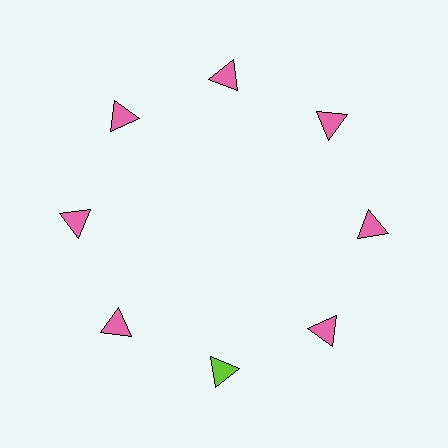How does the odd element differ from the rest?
It has a different color: lime instead of pink.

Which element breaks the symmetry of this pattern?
The lime triangle at roughly the 6 o'clock position breaks the symmetry. All other shapes are pink triangles.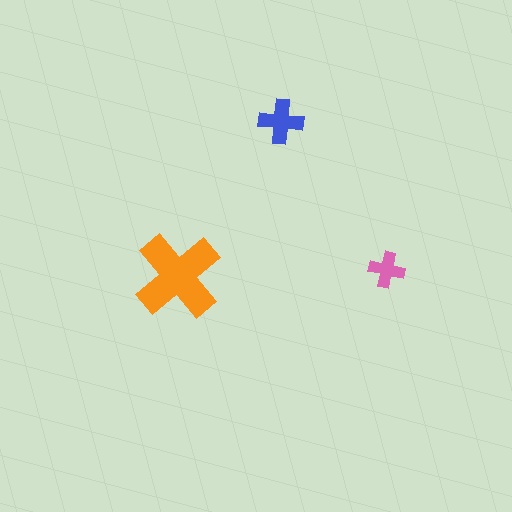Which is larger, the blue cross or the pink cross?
The blue one.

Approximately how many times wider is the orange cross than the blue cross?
About 2 times wider.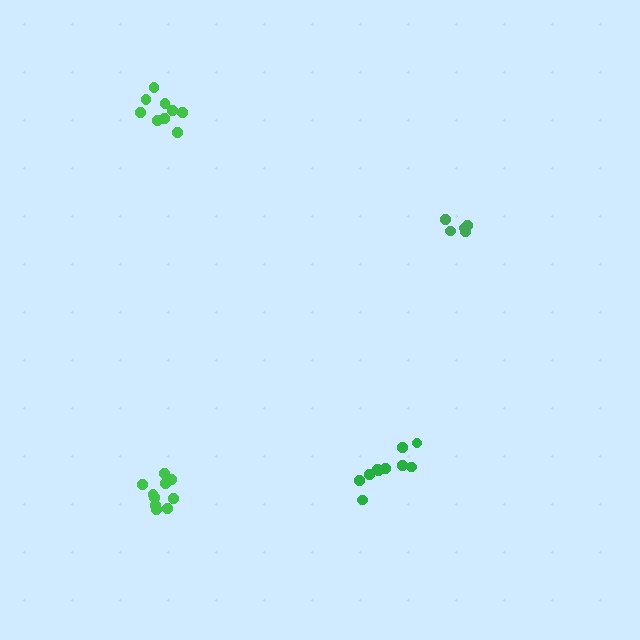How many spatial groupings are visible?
There are 4 spatial groupings.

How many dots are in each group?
Group 1: 10 dots, Group 2: 10 dots, Group 3: 5 dots, Group 4: 9 dots (34 total).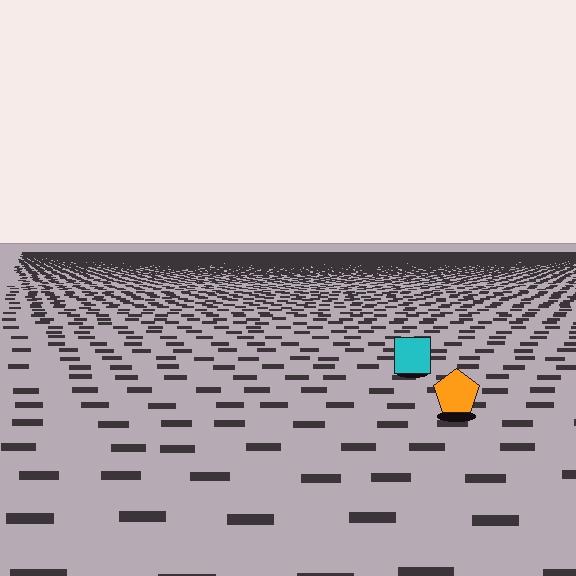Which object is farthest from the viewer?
The cyan square is farthest from the viewer. It appears smaller and the ground texture around it is denser.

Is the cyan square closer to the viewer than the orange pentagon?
No. The orange pentagon is closer — you can tell from the texture gradient: the ground texture is coarser near it.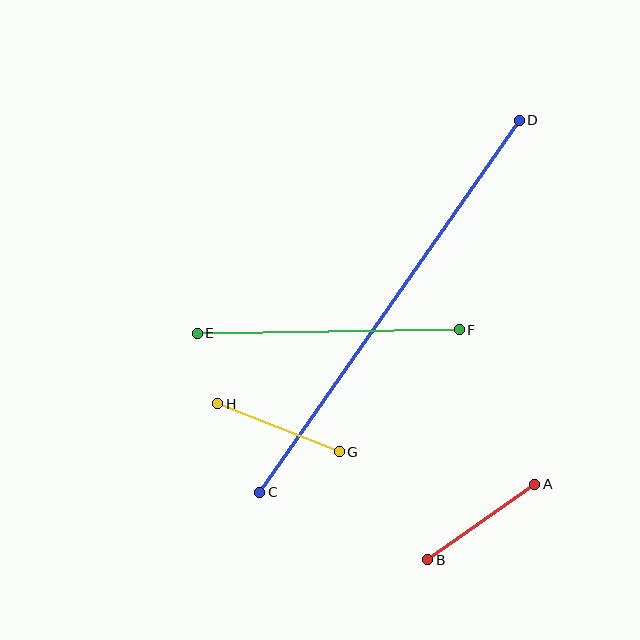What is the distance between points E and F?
The distance is approximately 262 pixels.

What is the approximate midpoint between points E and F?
The midpoint is at approximately (328, 331) pixels.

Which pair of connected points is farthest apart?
Points C and D are farthest apart.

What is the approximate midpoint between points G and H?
The midpoint is at approximately (279, 428) pixels.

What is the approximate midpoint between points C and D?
The midpoint is at approximately (389, 306) pixels.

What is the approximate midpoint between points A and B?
The midpoint is at approximately (481, 522) pixels.